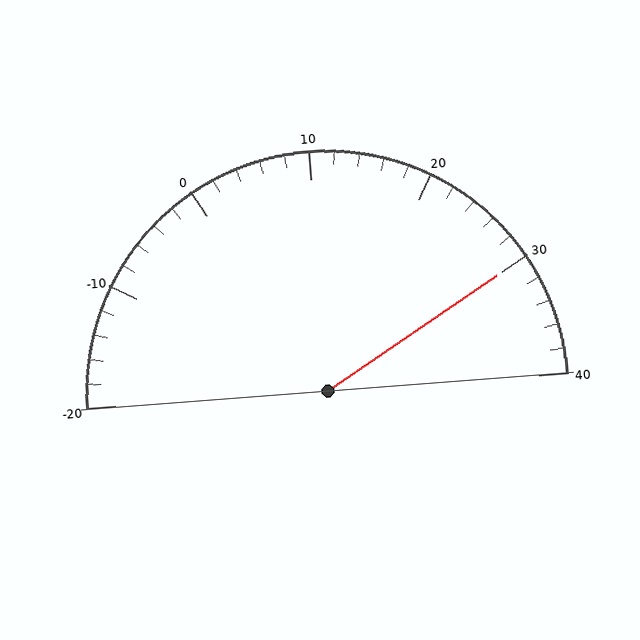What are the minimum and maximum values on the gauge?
The gauge ranges from -20 to 40.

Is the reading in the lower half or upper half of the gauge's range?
The reading is in the upper half of the range (-20 to 40).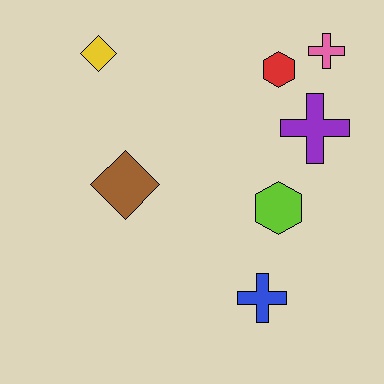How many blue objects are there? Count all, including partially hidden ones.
There is 1 blue object.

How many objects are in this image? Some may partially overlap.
There are 7 objects.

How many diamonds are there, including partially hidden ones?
There are 2 diamonds.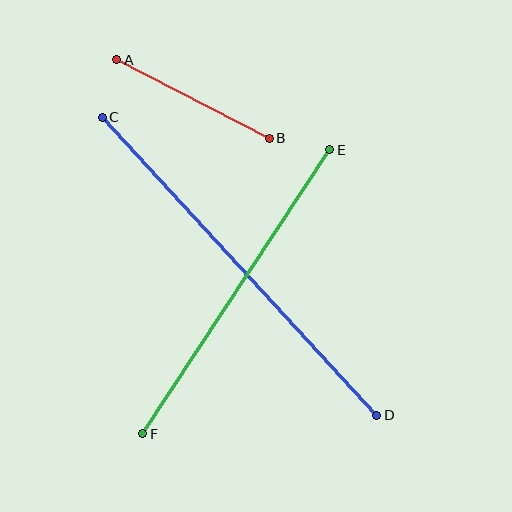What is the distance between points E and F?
The distance is approximately 340 pixels.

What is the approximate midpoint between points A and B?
The midpoint is at approximately (193, 99) pixels.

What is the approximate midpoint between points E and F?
The midpoint is at approximately (236, 292) pixels.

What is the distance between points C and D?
The distance is approximately 405 pixels.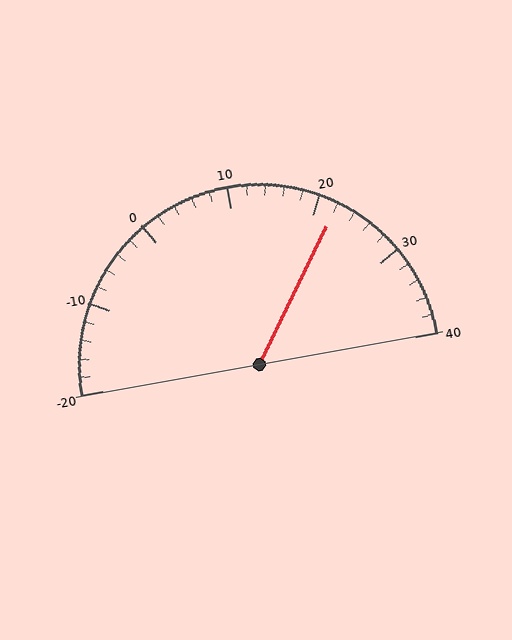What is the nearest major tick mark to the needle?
The nearest major tick mark is 20.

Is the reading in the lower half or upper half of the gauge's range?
The reading is in the upper half of the range (-20 to 40).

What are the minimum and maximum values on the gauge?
The gauge ranges from -20 to 40.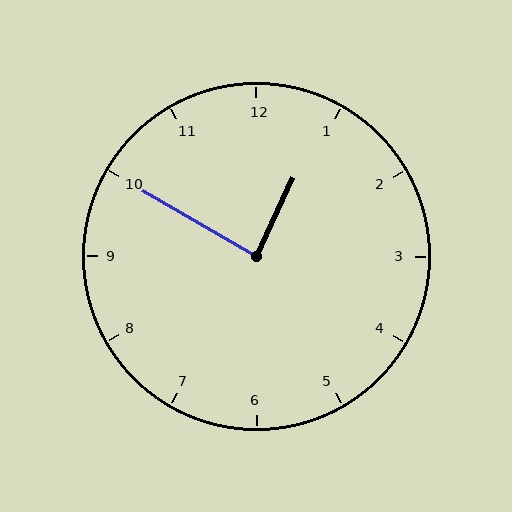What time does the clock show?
12:50.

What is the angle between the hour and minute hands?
Approximately 85 degrees.